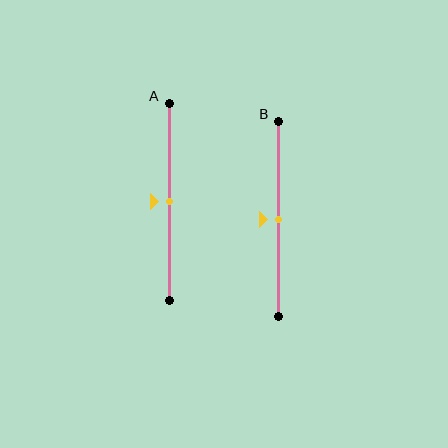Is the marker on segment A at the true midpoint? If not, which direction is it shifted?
Yes, the marker on segment A is at the true midpoint.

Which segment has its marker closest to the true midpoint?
Segment A has its marker closest to the true midpoint.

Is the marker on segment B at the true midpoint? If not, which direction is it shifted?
Yes, the marker on segment B is at the true midpoint.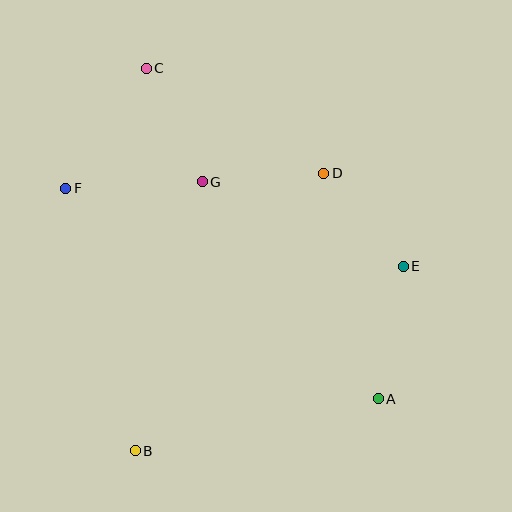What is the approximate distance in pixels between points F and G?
The distance between F and G is approximately 137 pixels.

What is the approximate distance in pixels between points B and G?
The distance between B and G is approximately 277 pixels.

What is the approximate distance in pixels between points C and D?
The distance between C and D is approximately 206 pixels.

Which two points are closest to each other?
Points D and G are closest to each other.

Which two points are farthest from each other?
Points A and C are farthest from each other.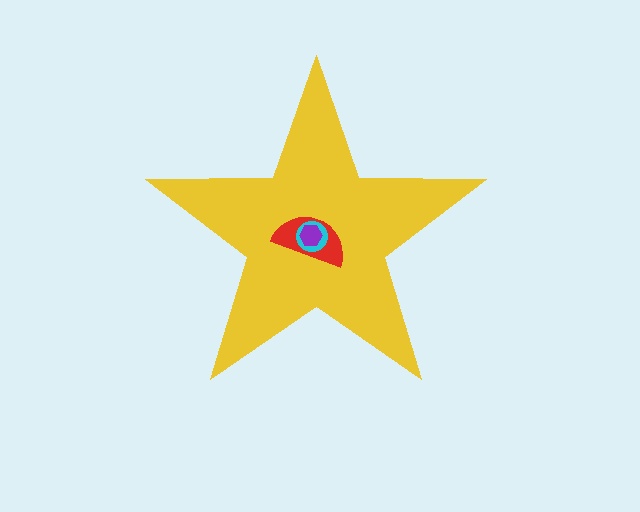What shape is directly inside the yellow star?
The red semicircle.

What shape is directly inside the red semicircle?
The cyan circle.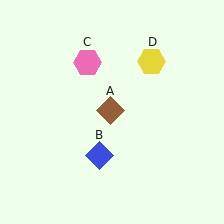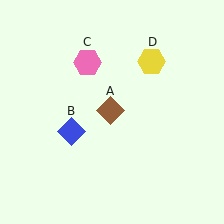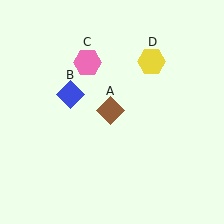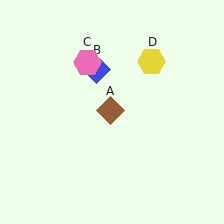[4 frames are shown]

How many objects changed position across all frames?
1 object changed position: blue diamond (object B).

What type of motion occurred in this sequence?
The blue diamond (object B) rotated clockwise around the center of the scene.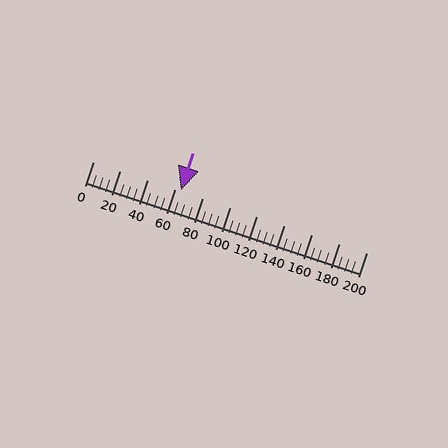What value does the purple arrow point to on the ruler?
The purple arrow points to approximately 64.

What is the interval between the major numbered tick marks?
The major tick marks are spaced 20 units apart.